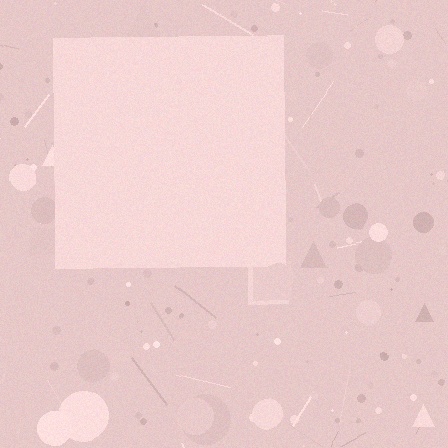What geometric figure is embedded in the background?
A square is embedded in the background.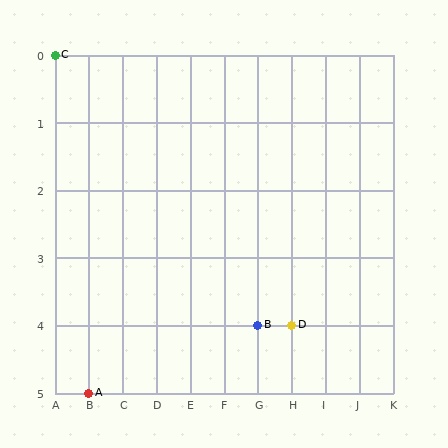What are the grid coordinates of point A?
Point A is at grid coordinates (B, 5).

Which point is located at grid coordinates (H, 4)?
Point D is at (H, 4).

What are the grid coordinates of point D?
Point D is at grid coordinates (H, 4).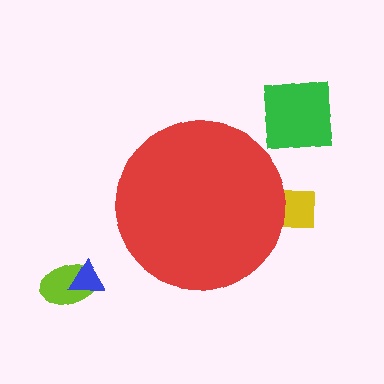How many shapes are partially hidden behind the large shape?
1 shape is partially hidden.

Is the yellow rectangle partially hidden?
Yes, the yellow rectangle is partially hidden behind the red circle.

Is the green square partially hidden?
No, the green square is fully visible.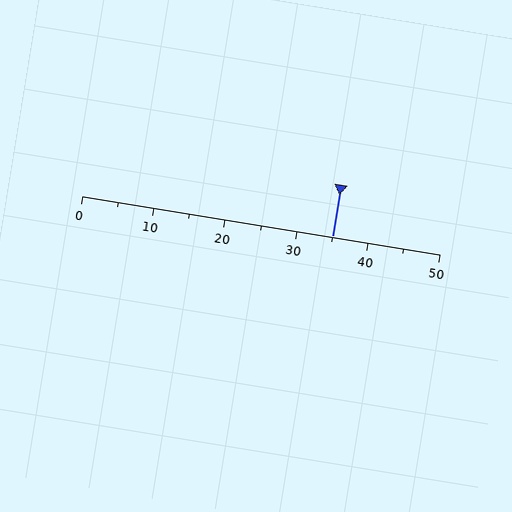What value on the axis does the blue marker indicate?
The marker indicates approximately 35.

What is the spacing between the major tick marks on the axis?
The major ticks are spaced 10 apart.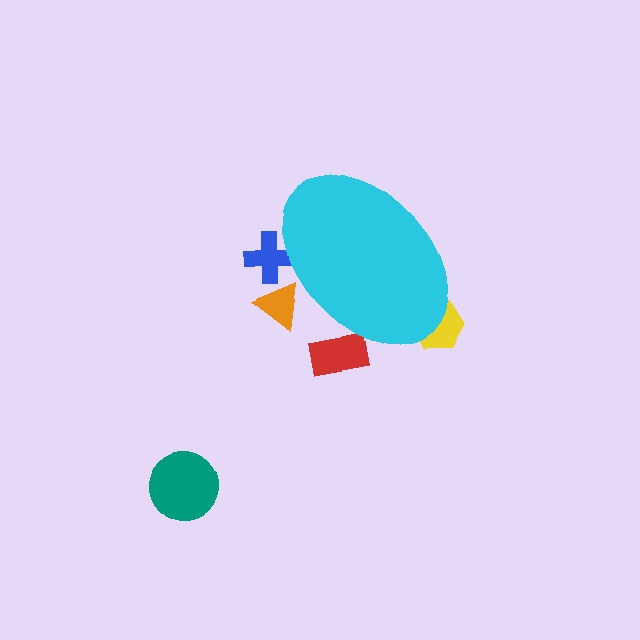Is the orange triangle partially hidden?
Yes, the orange triangle is partially hidden behind the cyan ellipse.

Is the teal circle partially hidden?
No, the teal circle is fully visible.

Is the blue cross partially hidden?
Yes, the blue cross is partially hidden behind the cyan ellipse.